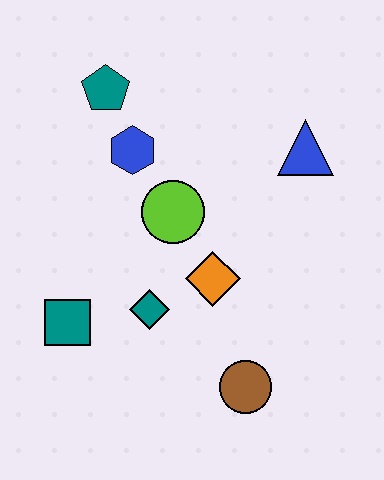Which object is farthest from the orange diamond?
The teal pentagon is farthest from the orange diamond.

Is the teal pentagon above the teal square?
Yes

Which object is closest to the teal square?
The teal diamond is closest to the teal square.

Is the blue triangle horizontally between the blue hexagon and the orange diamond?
No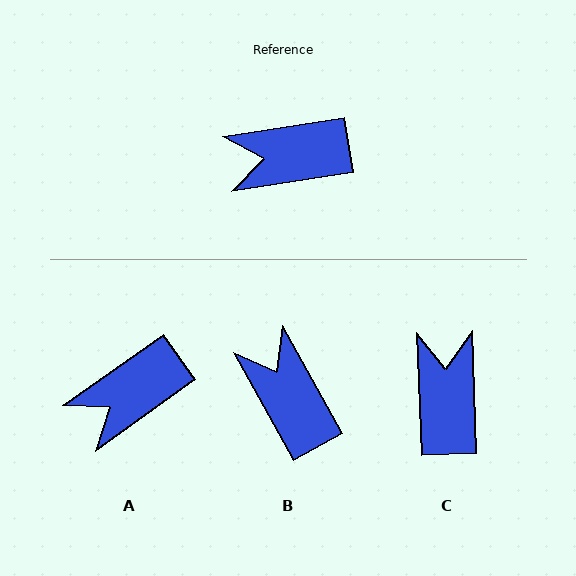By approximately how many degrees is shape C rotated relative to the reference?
Approximately 97 degrees clockwise.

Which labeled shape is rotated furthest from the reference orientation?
C, about 97 degrees away.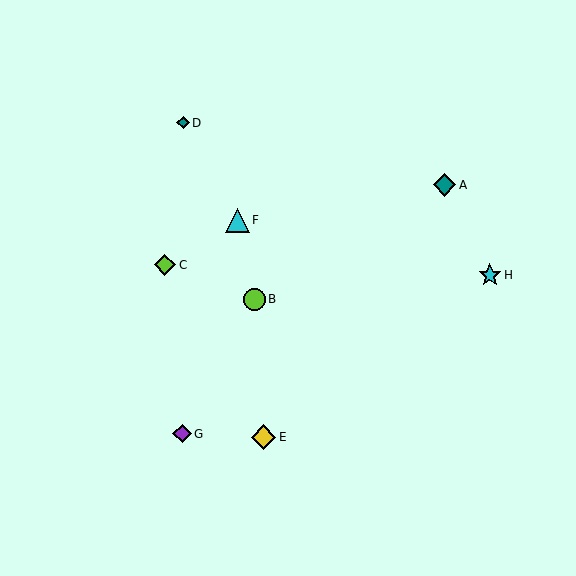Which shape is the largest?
The yellow diamond (labeled E) is the largest.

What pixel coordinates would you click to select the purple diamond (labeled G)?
Click at (182, 434) to select the purple diamond G.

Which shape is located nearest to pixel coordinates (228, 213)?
The cyan triangle (labeled F) at (238, 220) is nearest to that location.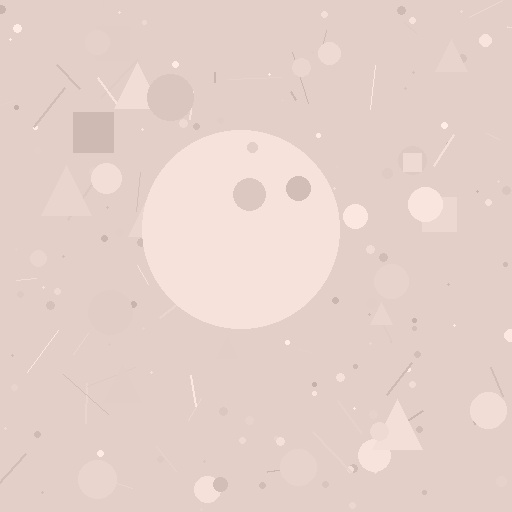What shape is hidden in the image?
A circle is hidden in the image.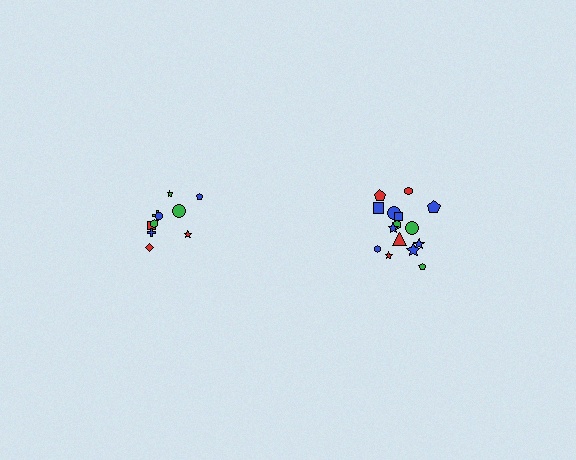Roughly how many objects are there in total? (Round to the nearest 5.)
Roughly 25 objects in total.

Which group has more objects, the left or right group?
The right group.